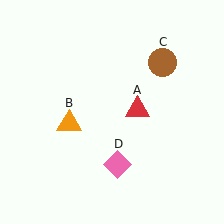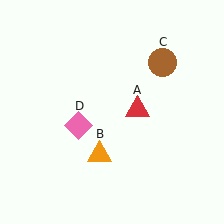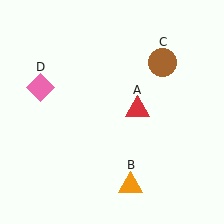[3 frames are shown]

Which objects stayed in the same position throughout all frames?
Red triangle (object A) and brown circle (object C) remained stationary.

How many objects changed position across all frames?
2 objects changed position: orange triangle (object B), pink diamond (object D).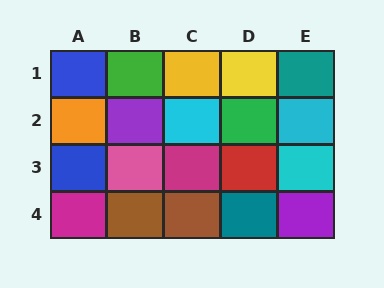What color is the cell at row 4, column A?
Magenta.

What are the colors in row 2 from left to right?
Orange, purple, cyan, green, cyan.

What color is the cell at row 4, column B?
Brown.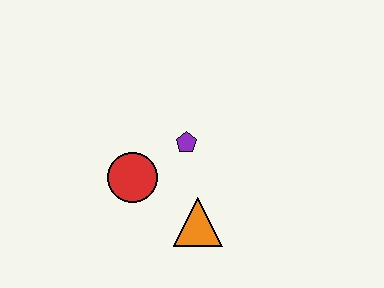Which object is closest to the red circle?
The purple pentagon is closest to the red circle.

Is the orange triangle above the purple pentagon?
No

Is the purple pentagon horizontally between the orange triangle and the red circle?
Yes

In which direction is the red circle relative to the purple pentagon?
The red circle is to the left of the purple pentagon.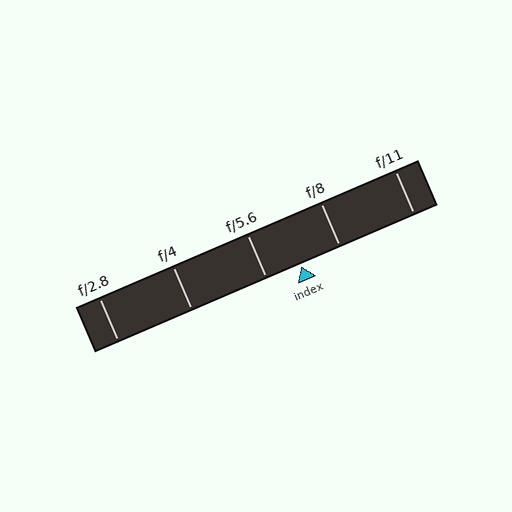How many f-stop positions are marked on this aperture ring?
There are 5 f-stop positions marked.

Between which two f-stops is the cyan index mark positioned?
The index mark is between f/5.6 and f/8.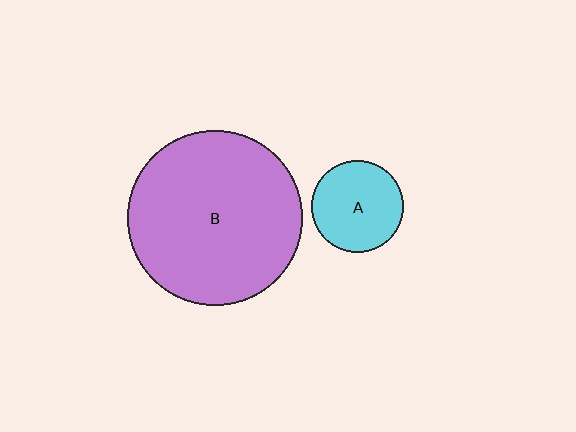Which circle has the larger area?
Circle B (purple).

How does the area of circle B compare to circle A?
Approximately 3.6 times.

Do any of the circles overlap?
No, none of the circles overlap.